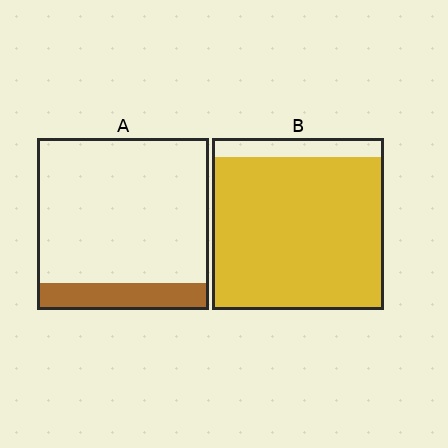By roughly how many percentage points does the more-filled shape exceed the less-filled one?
By roughly 75 percentage points (B over A).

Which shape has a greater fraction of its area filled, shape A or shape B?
Shape B.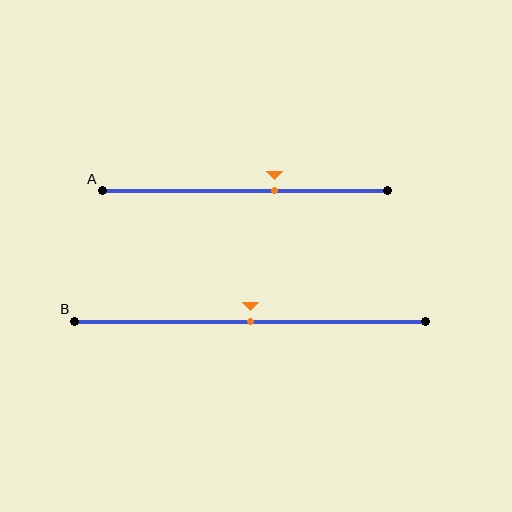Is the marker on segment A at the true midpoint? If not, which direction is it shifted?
No, the marker on segment A is shifted to the right by about 10% of the segment length.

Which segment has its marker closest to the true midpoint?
Segment B has its marker closest to the true midpoint.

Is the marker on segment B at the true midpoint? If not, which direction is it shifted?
Yes, the marker on segment B is at the true midpoint.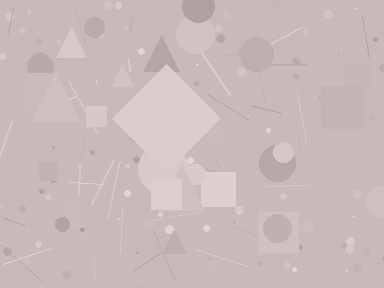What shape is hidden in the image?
A diamond is hidden in the image.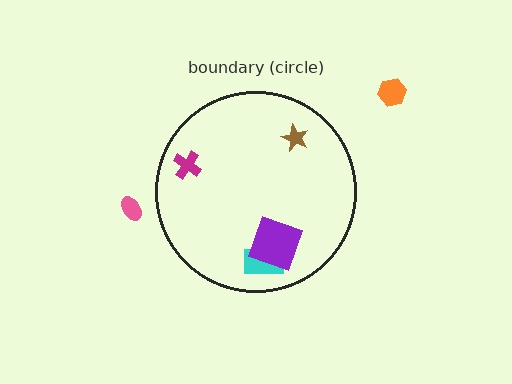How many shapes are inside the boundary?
4 inside, 2 outside.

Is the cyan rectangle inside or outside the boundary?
Inside.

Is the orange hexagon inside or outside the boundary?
Outside.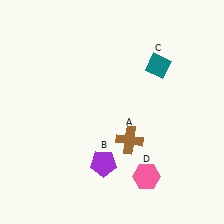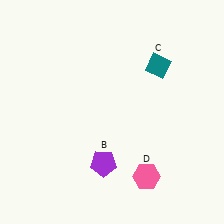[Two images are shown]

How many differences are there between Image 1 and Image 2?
There is 1 difference between the two images.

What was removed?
The brown cross (A) was removed in Image 2.